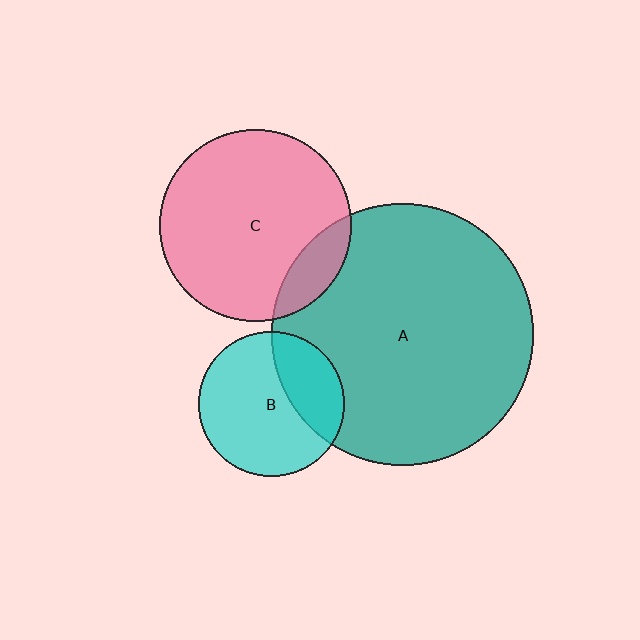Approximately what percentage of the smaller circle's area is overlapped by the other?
Approximately 30%.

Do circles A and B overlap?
Yes.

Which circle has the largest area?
Circle A (teal).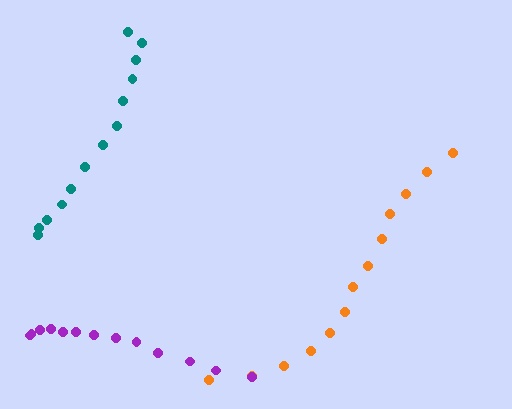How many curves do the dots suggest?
There are 3 distinct paths.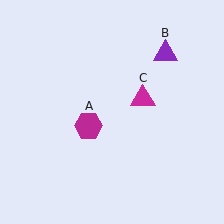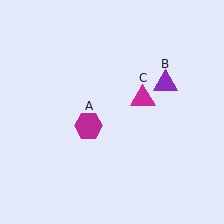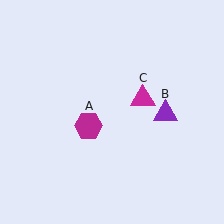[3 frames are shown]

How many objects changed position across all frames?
1 object changed position: purple triangle (object B).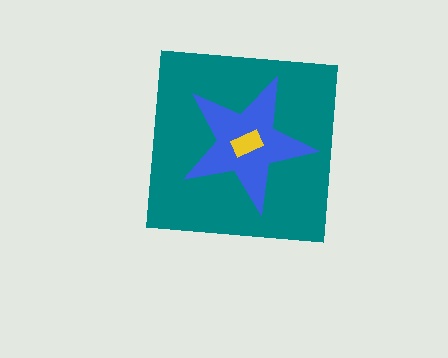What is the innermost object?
The yellow rectangle.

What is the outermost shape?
The teal square.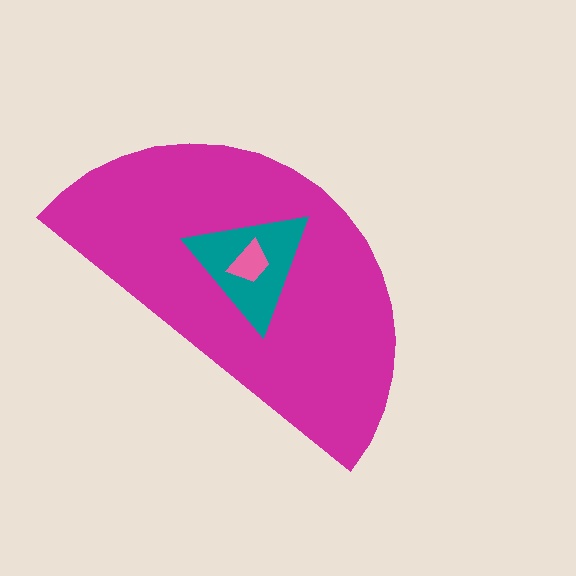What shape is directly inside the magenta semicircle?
The teal triangle.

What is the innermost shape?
The pink trapezoid.